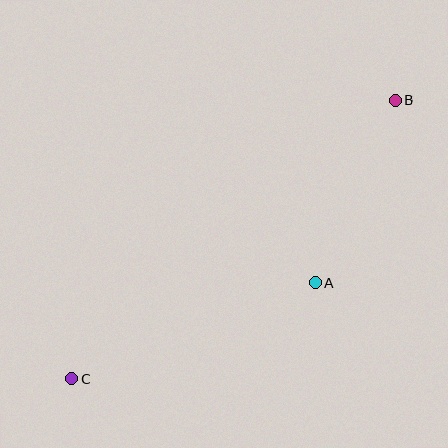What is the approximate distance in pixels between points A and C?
The distance between A and C is approximately 262 pixels.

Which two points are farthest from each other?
Points B and C are farthest from each other.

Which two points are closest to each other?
Points A and B are closest to each other.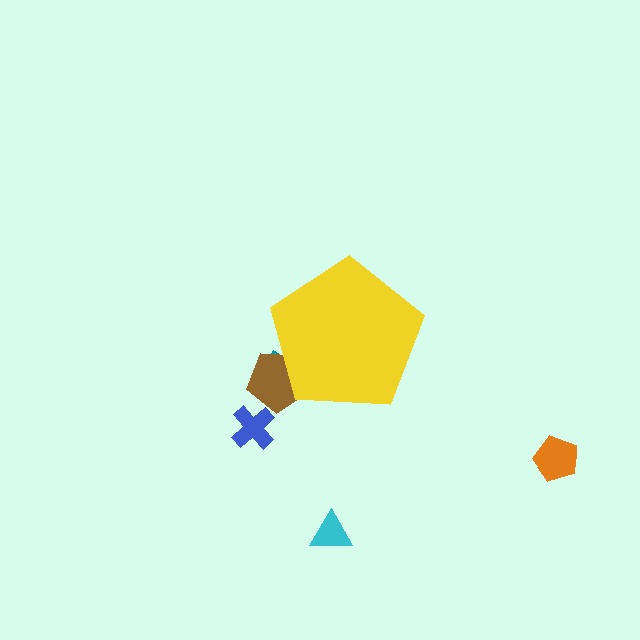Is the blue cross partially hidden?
No, the blue cross is fully visible.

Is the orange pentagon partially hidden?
No, the orange pentagon is fully visible.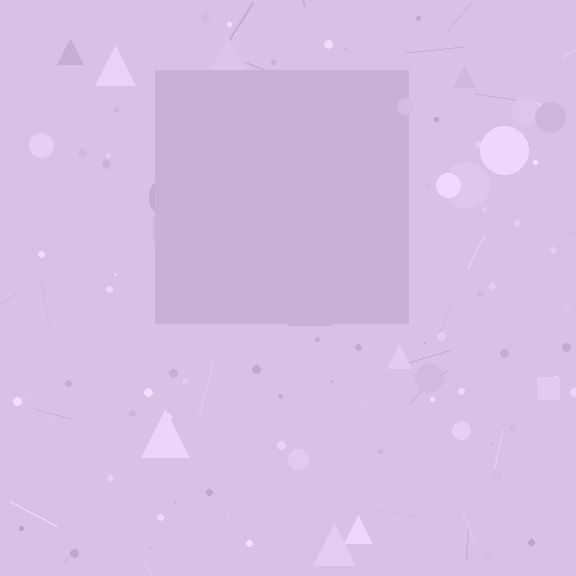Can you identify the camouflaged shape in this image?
The camouflaged shape is a square.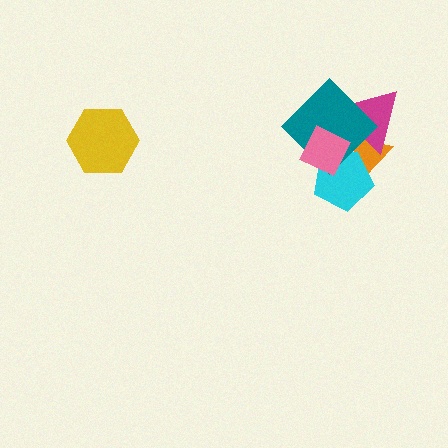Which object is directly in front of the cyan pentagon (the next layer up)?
The teal diamond is directly in front of the cyan pentagon.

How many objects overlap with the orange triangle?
4 objects overlap with the orange triangle.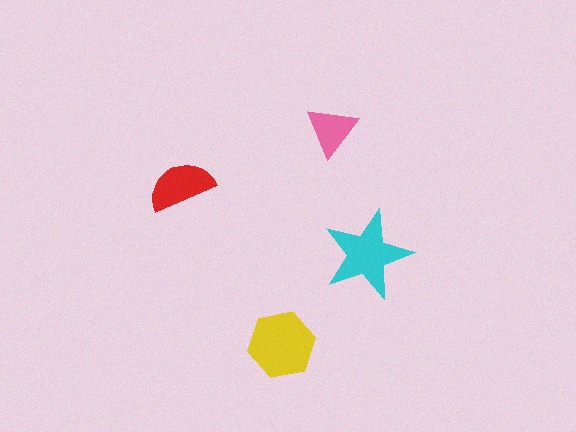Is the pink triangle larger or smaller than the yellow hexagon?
Smaller.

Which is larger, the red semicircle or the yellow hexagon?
The yellow hexagon.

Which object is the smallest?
The pink triangle.